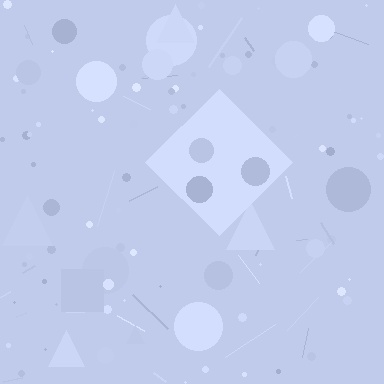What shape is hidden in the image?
A diamond is hidden in the image.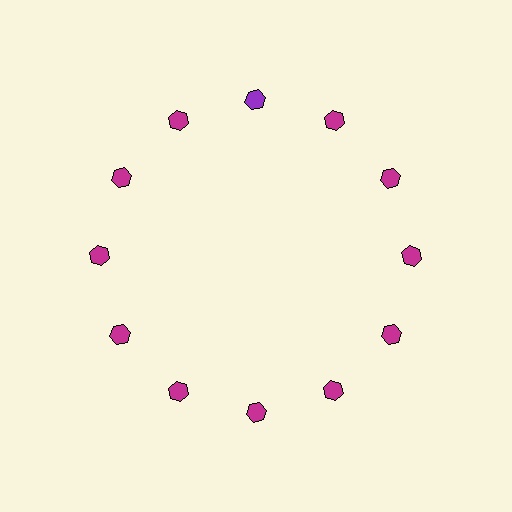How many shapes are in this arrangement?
There are 12 shapes arranged in a ring pattern.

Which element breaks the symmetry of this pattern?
The purple hexagon at roughly the 12 o'clock position breaks the symmetry. All other shapes are magenta hexagons.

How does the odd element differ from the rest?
It has a different color: purple instead of magenta.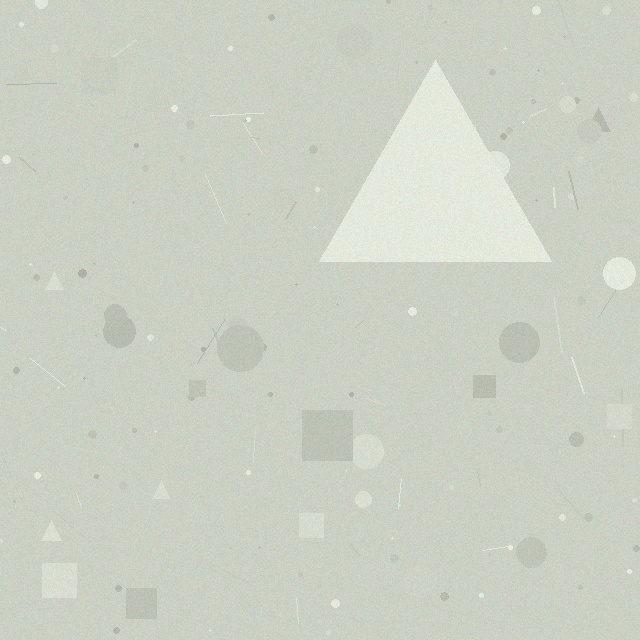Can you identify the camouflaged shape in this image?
The camouflaged shape is a triangle.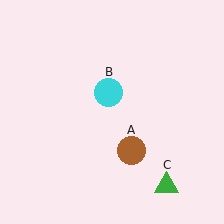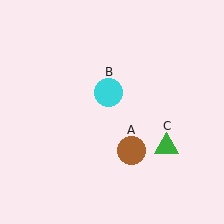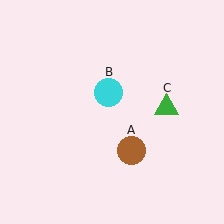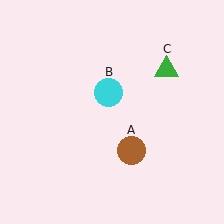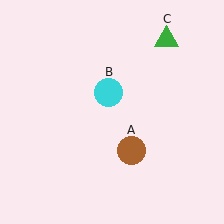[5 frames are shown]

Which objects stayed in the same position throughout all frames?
Brown circle (object A) and cyan circle (object B) remained stationary.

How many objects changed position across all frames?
1 object changed position: green triangle (object C).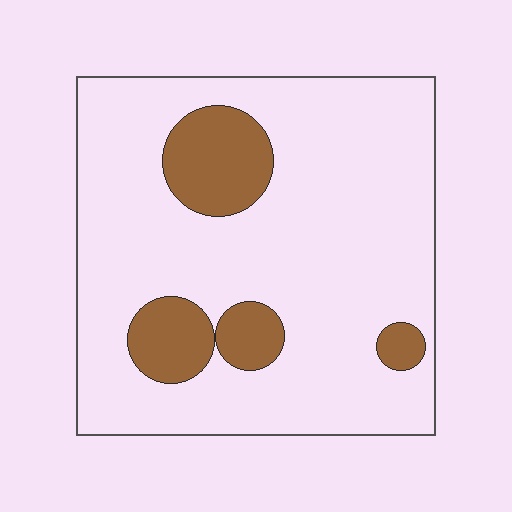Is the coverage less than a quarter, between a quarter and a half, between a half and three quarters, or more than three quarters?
Less than a quarter.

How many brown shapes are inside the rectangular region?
4.